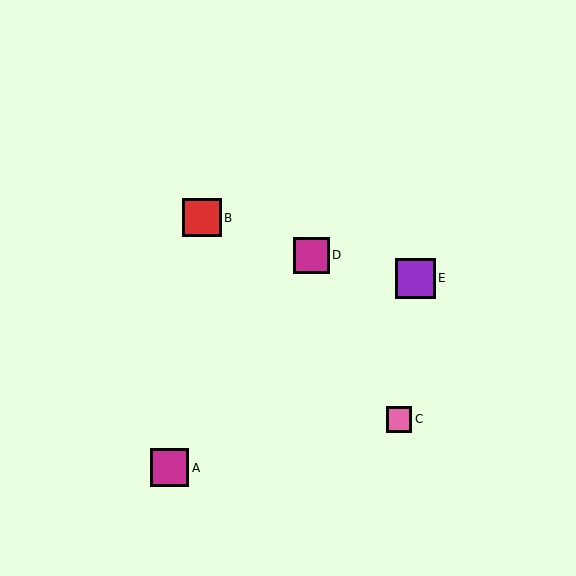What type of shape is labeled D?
Shape D is a magenta square.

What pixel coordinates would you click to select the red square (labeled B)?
Click at (202, 218) to select the red square B.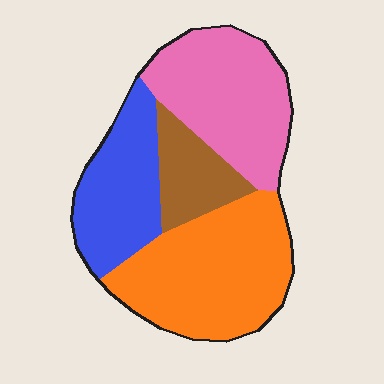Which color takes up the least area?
Brown, at roughly 10%.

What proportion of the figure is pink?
Pink takes up between a sixth and a third of the figure.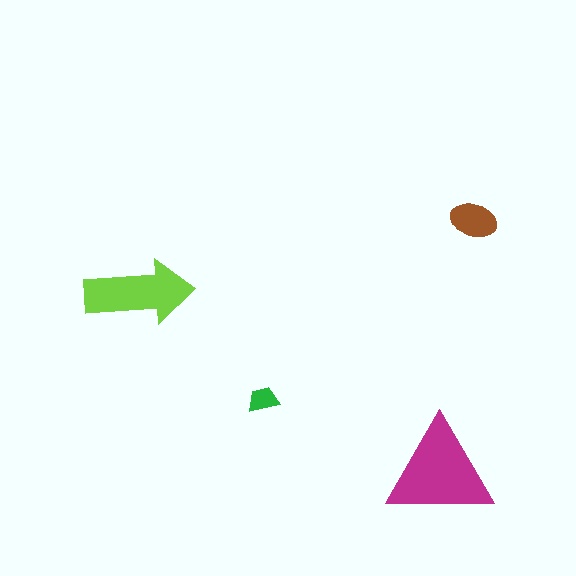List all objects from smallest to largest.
The green trapezoid, the brown ellipse, the lime arrow, the magenta triangle.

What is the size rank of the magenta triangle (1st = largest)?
1st.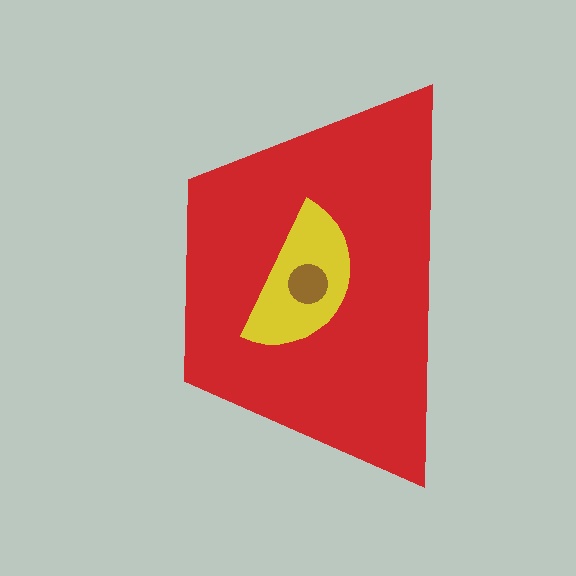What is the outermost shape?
The red trapezoid.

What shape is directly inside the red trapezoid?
The yellow semicircle.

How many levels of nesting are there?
3.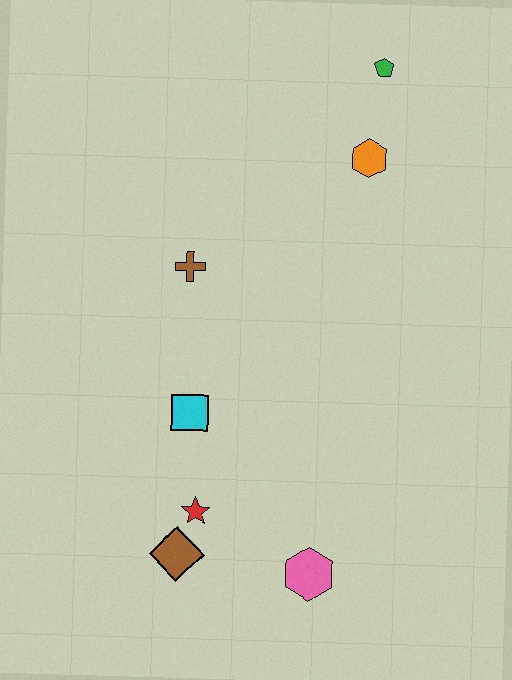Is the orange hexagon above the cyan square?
Yes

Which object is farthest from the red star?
The green pentagon is farthest from the red star.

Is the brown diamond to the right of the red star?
No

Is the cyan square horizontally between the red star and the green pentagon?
No